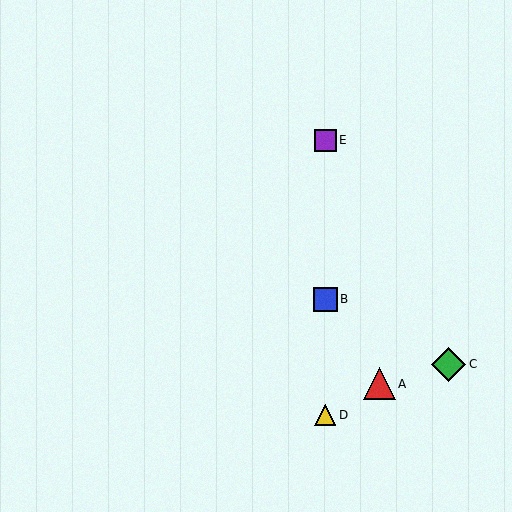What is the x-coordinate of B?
Object B is at x≈325.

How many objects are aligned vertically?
3 objects (B, D, E) are aligned vertically.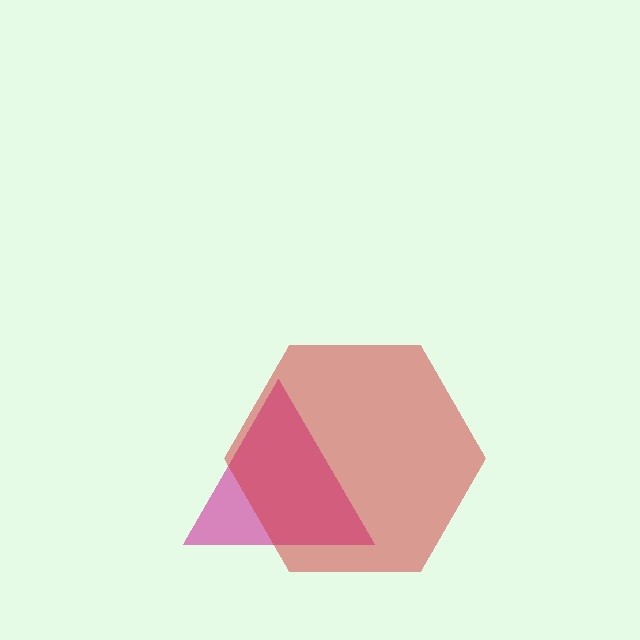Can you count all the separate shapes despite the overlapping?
Yes, there are 2 separate shapes.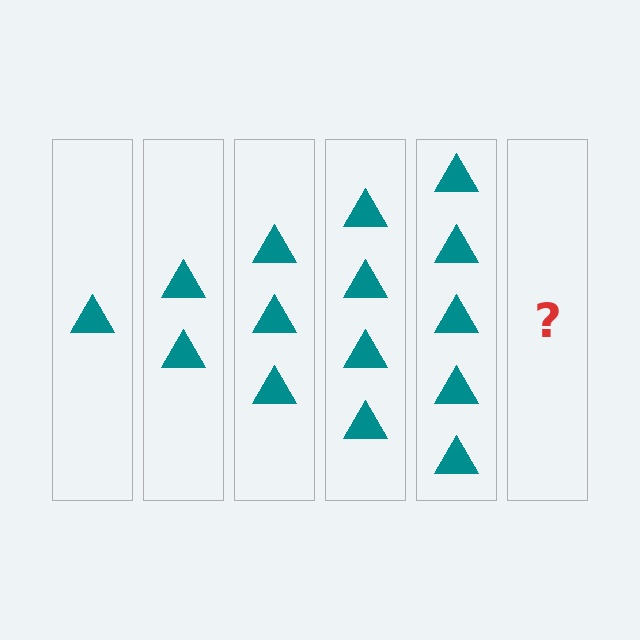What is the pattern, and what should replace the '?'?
The pattern is that each step adds one more triangle. The '?' should be 6 triangles.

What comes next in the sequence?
The next element should be 6 triangles.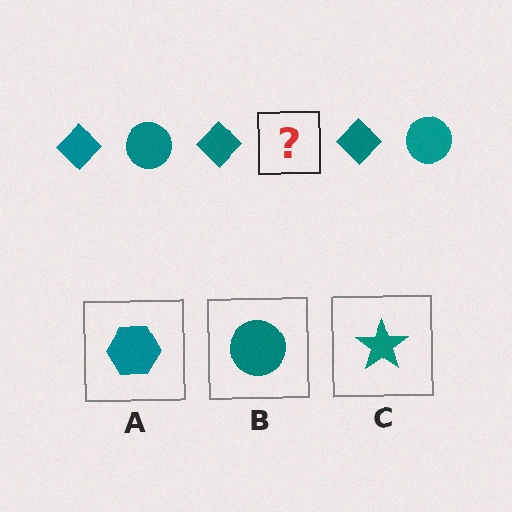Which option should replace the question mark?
Option B.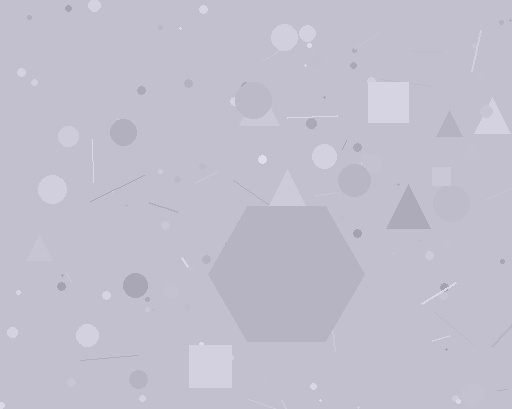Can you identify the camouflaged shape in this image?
The camouflaged shape is a hexagon.